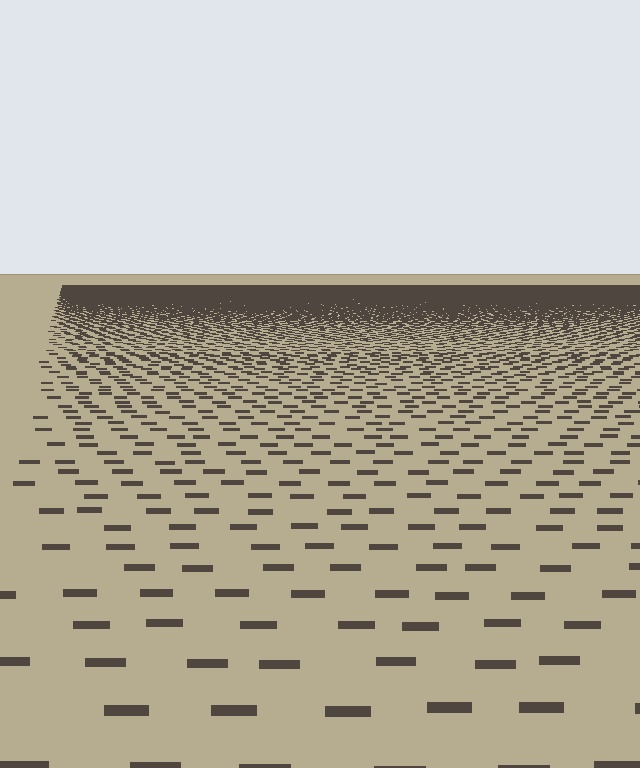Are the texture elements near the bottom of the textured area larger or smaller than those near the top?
Larger. Near the bottom, elements are closer to the viewer and appear at a bigger on-screen size.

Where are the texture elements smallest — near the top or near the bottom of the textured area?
Near the top.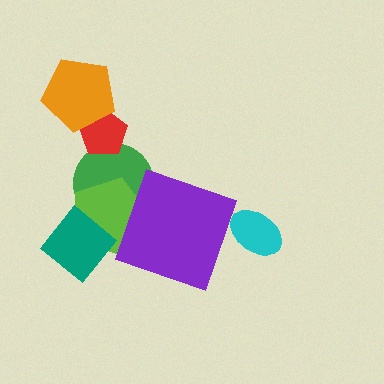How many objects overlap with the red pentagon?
2 objects overlap with the red pentagon.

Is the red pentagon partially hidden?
Yes, it is partially covered by another shape.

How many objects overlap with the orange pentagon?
1 object overlaps with the orange pentagon.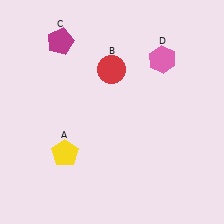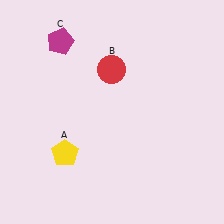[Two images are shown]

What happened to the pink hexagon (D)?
The pink hexagon (D) was removed in Image 2. It was in the top-right area of Image 1.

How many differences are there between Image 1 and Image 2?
There is 1 difference between the two images.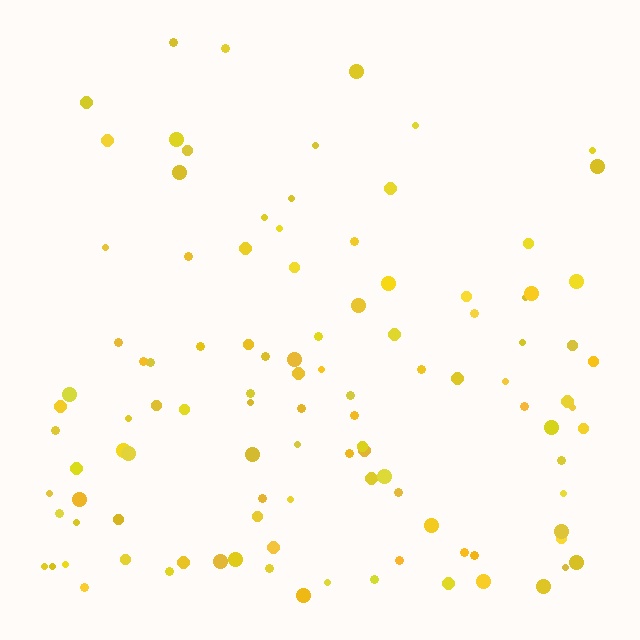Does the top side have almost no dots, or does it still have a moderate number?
Still a moderate number, just noticeably fewer than the bottom.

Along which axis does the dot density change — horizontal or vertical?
Vertical.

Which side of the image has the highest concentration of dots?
The bottom.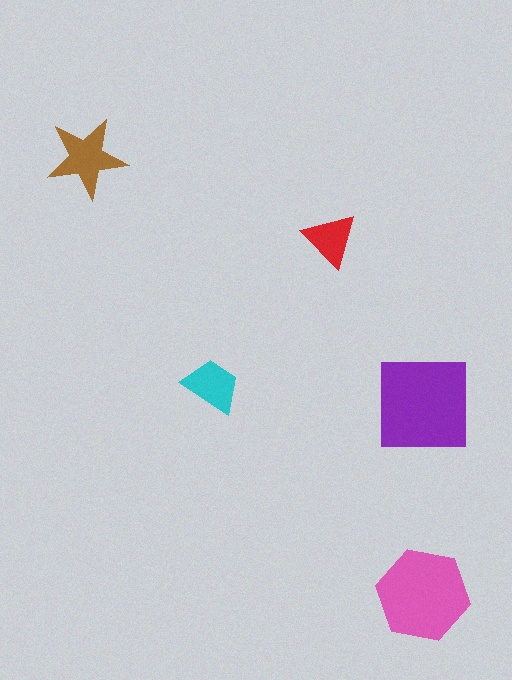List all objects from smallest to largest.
The red triangle, the cyan trapezoid, the brown star, the pink hexagon, the purple square.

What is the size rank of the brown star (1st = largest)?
3rd.